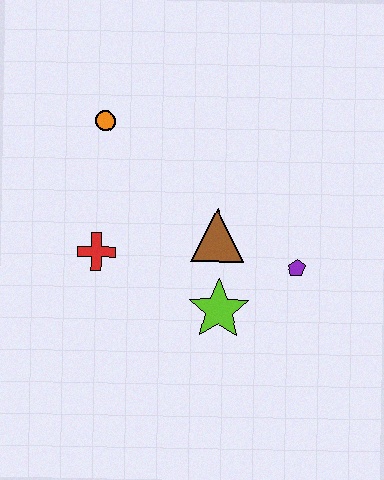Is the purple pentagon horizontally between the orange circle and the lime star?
No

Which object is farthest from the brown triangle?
The orange circle is farthest from the brown triangle.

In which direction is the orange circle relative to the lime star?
The orange circle is above the lime star.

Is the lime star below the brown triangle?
Yes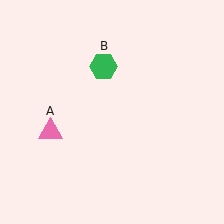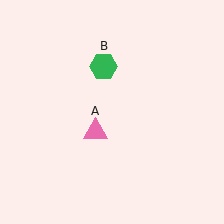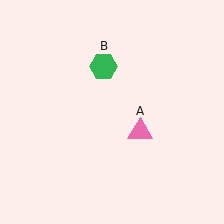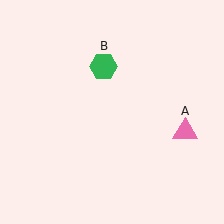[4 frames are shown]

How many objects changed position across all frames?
1 object changed position: pink triangle (object A).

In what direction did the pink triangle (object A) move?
The pink triangle (object A) moved right.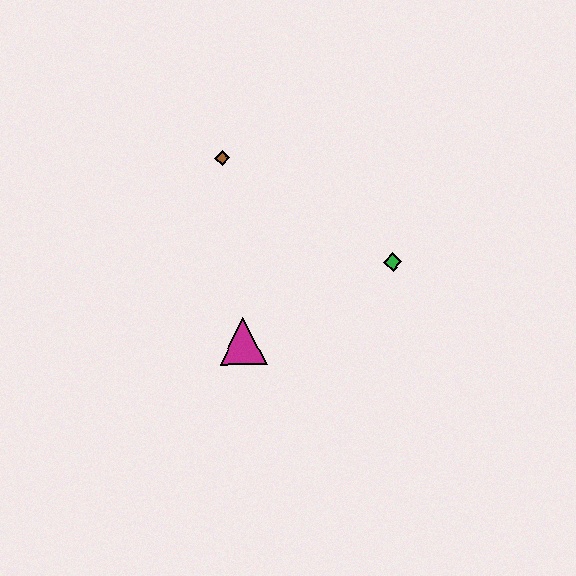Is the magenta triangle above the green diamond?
No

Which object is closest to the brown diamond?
The magenta triangle is closest to the brown diamond.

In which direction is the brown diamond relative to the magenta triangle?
The brown diamond is above the magenta triangle.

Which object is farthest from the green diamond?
The brown diamond is farthest from the green diamond.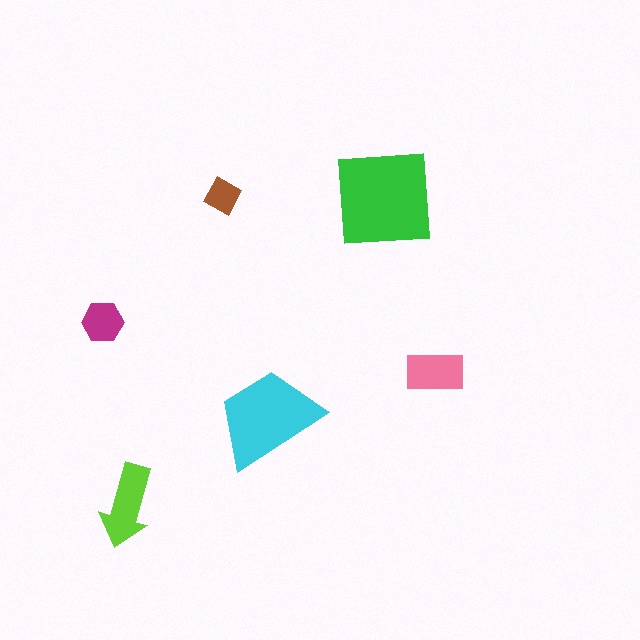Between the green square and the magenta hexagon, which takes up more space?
The green square.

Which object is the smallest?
The brown diamond.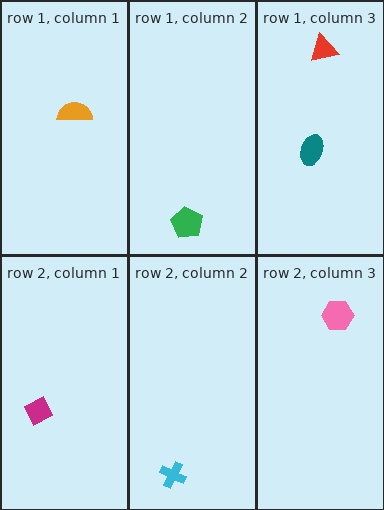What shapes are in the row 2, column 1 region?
The magenta diamond.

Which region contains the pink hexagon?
The row 2, column 3 region.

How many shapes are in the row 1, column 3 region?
2.